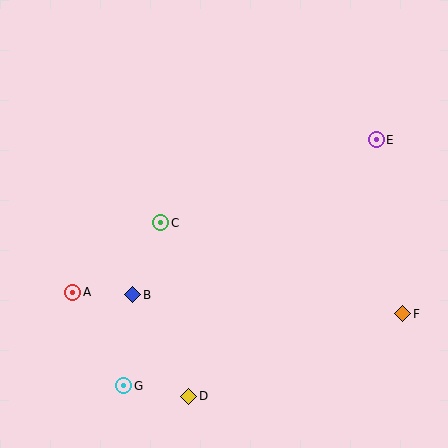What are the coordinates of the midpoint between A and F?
The midpoint between A and F is at (238, 303).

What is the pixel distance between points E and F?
The distance between E and F is 176 pixels.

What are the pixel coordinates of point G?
Point G is at (124, 386).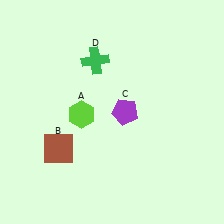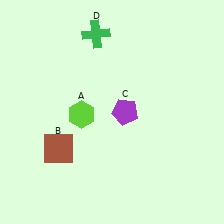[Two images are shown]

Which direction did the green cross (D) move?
The green cross (D) moved up.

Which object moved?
The green cross (D) moved up.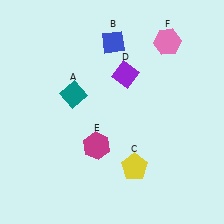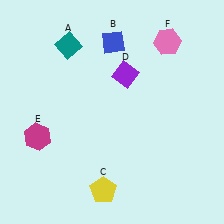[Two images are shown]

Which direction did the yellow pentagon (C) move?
The yellow pentagon (C) moved left.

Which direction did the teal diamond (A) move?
The teal diamond (A) moved up.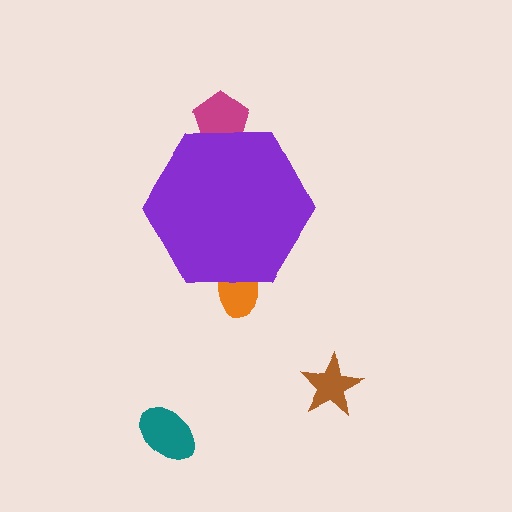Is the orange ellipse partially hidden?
Yes, the orange ellipse is partially hidden behind the purple hexagon.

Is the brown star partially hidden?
No, the brown star is fully visible.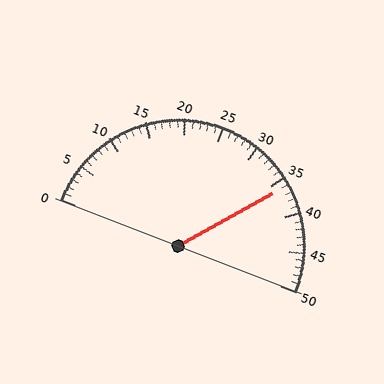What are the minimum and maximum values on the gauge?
The gauge ranges from 0 to 50.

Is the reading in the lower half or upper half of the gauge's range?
The reading is in the upper half of the range (0 to 50).